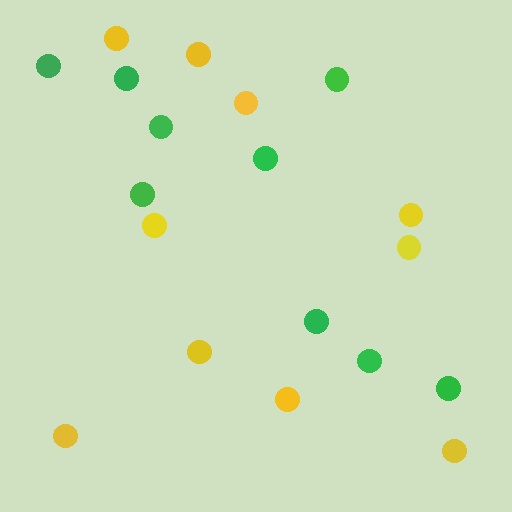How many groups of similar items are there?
There are 2 groups: one group of yellow circles (10) and one group of green circles (9).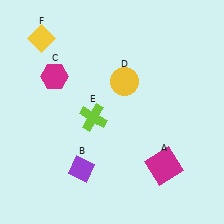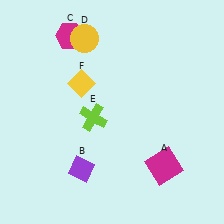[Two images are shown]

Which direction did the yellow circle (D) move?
The yellow circle (D) moved up.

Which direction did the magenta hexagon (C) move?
The magenta hexagon (C) moved up.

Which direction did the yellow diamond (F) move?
The yellow diamond (F) moved down.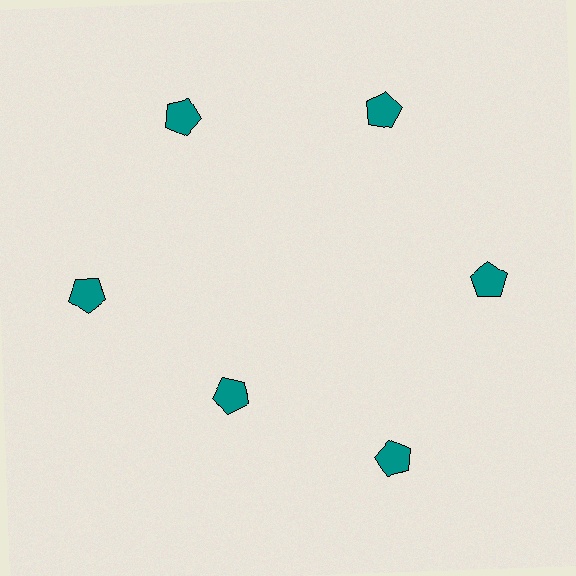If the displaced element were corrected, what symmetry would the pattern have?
It would have 6-fold rotational symmetry — the pattern would map onto itself every 60 degrees.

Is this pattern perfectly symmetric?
No. The 6 teal pentagons are arranged in a ring, but one element near the 7 o'clock position is pulled inward toward the center, breaking the 6-fold rotational symmetry.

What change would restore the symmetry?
The symmetry would be restored by moving it outward, back onto the ring so that all 6 pentagons sit at equal angles and equal distance from the center.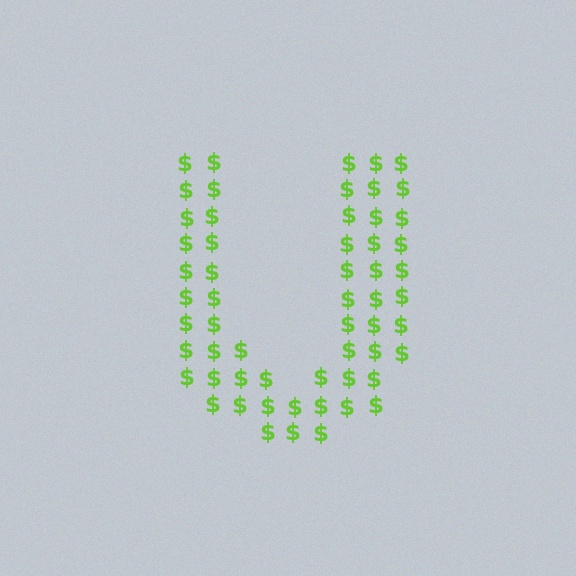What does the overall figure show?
The overall figure shows the letter U.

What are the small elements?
The small elements are dollar signs.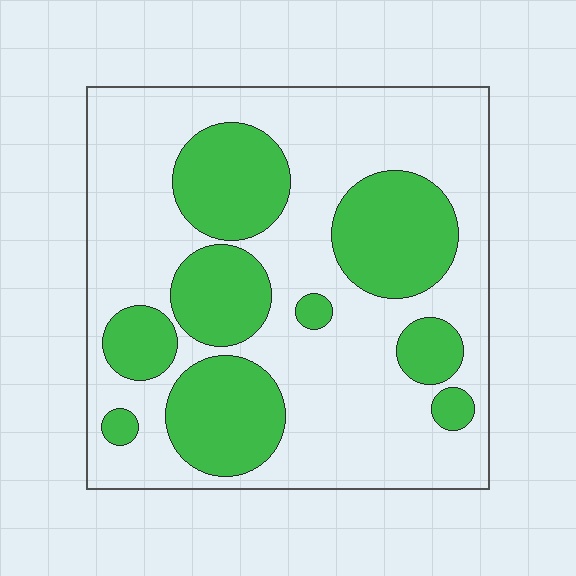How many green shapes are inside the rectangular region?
9.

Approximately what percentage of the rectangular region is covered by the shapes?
Approximately 35%.